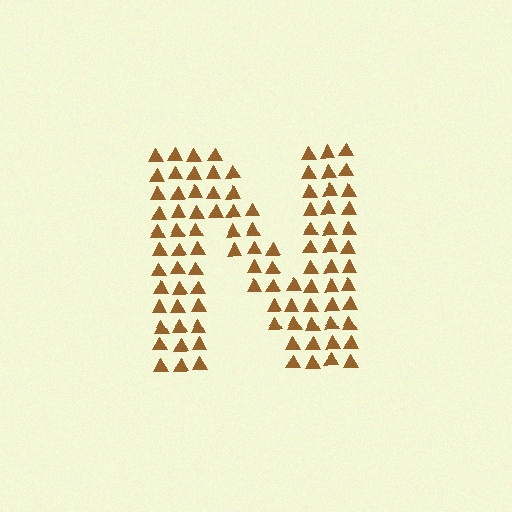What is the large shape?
The large shape is the letter N.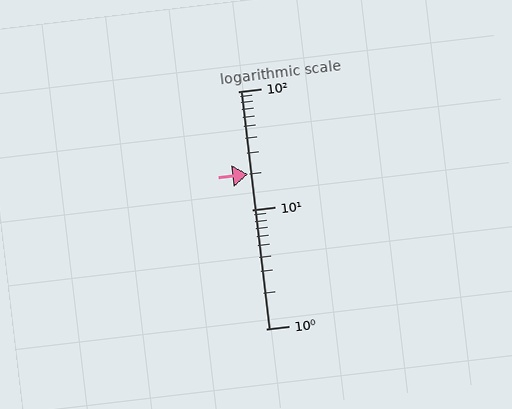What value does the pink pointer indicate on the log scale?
The pointer indicates approximately 20.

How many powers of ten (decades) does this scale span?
The scale spans 2 decades, from 1 to 100.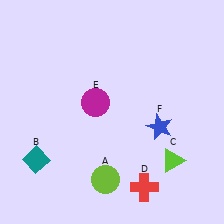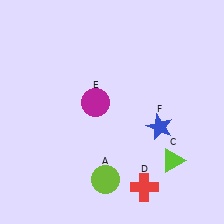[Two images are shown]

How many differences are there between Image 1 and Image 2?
There is 1 difference between the two images.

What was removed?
The teal diamond (B) was removed in Image 2.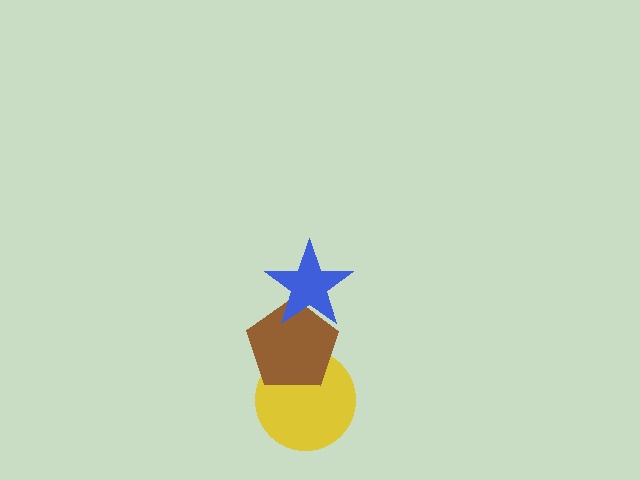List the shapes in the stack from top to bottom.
From top to bottom: the blue star, the brown pentagon, the yellow circle.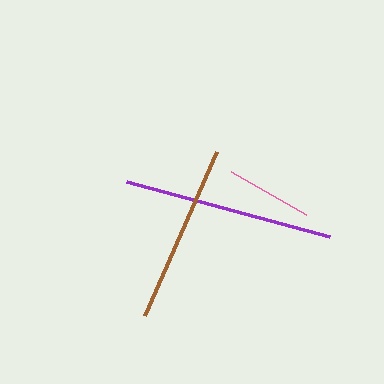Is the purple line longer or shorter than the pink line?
The purple line is longer than the pink line.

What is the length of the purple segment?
The purple segment is approximately 210 pixels long.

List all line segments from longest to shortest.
From longest to shortest: purple, brown, pink.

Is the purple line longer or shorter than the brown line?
The purple line is longer than the brown line.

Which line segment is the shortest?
The pink line is the shortest at approximately 87 pixels.